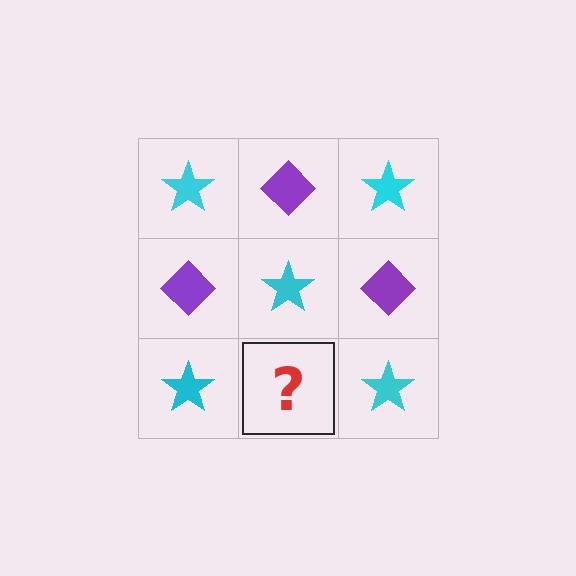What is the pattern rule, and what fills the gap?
The rule is that it alternates cyan star and purple diamond in a checkerboard pattern. The gap should be filled with a purple diamond.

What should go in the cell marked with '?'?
The missing cell should contain a purple diamond.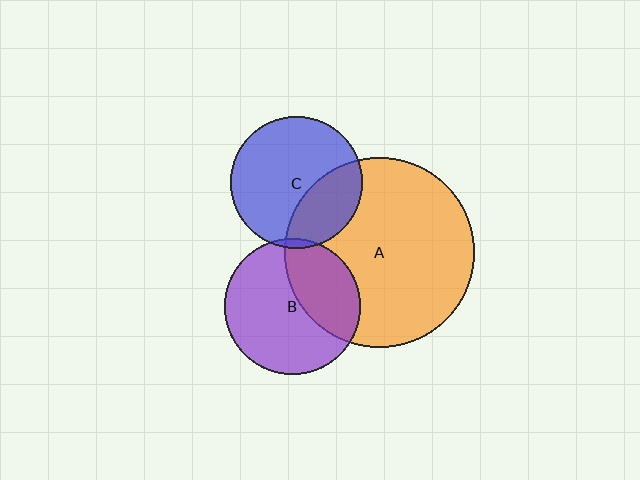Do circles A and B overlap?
Yes.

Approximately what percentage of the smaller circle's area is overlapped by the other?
Approximately 35%.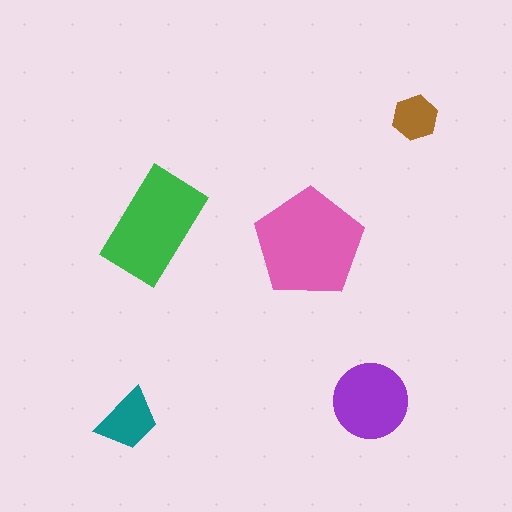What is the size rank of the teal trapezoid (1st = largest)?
4th.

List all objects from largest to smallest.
The pink pentagon, the green rectangle, the purple circle, the teal trapezoid, the brown hexagon.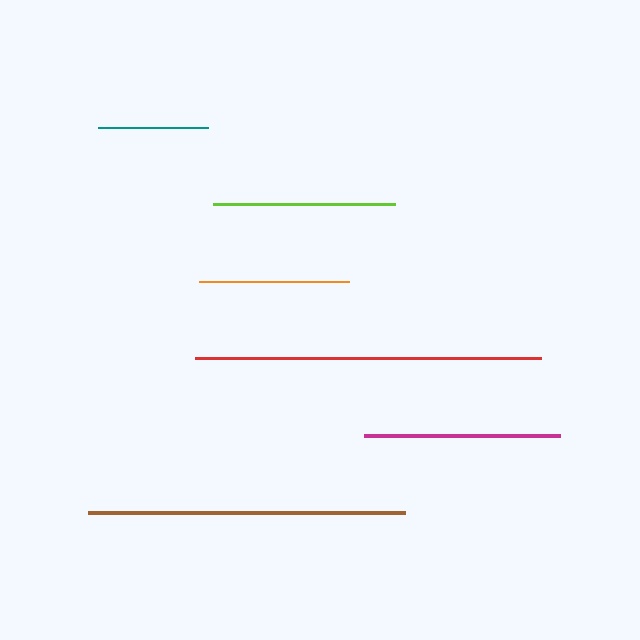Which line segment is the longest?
The red line is the longest at approximately 346 pixels.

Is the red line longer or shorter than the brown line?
The red line is longer than the brown line.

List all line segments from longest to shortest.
From longest to shortest: red, brown, magenta, lime, orange, teal.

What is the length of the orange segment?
The orange segment is approximately 150 pixels long.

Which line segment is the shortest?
The teal line is the shortest at approximately 110 pixels.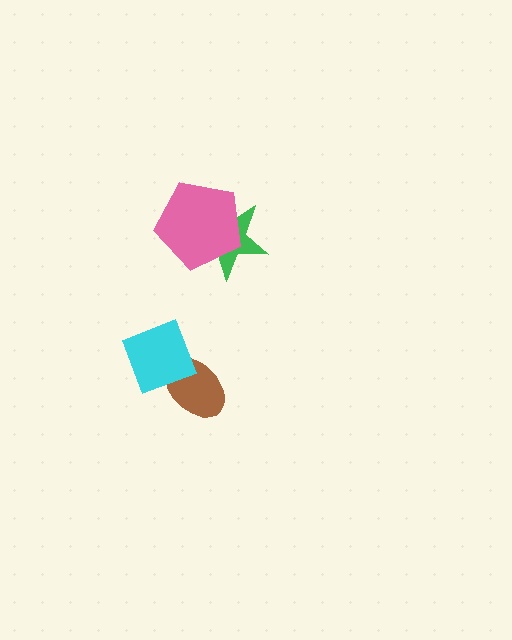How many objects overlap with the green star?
1 object overlaps with the green star.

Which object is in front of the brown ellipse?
The cyan diamond is in front of the brown ellipse.